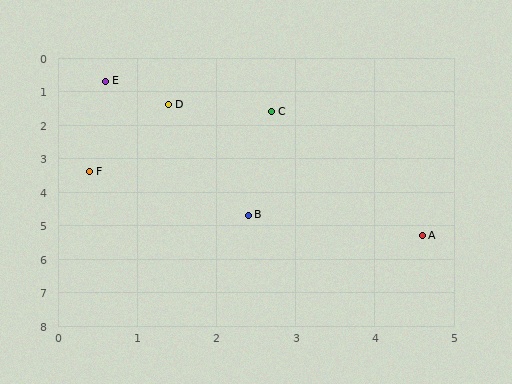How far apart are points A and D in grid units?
Points A and D are about 5.0 grid units apart.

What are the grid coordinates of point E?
Point E is at approximately (0.6, 0.7).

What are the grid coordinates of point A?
Point A is at approximately (4.6, 5.3).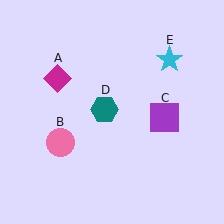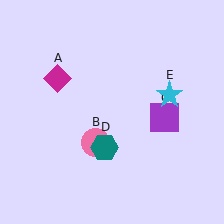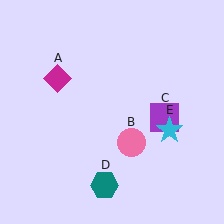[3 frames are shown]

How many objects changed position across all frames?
3 objects changed position: pink circle (object B), teal hexagon (object D), cyan star (object E).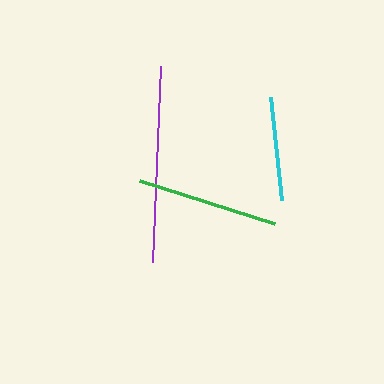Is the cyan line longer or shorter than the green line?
The green line is longer than the cyan line.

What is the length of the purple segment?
The purple segment is approximately 196 pixels long.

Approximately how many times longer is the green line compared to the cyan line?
The green line is approximately 1.4 times the length of the cyan line.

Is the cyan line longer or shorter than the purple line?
The purple line is longer than the cyan line.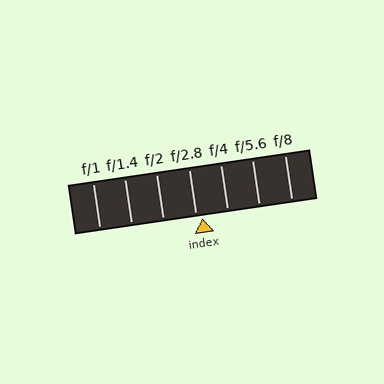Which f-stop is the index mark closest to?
The index mark is closest to f/2.8.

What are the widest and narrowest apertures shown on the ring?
The widest aperture shown is f/1 and the narrowest is f/8.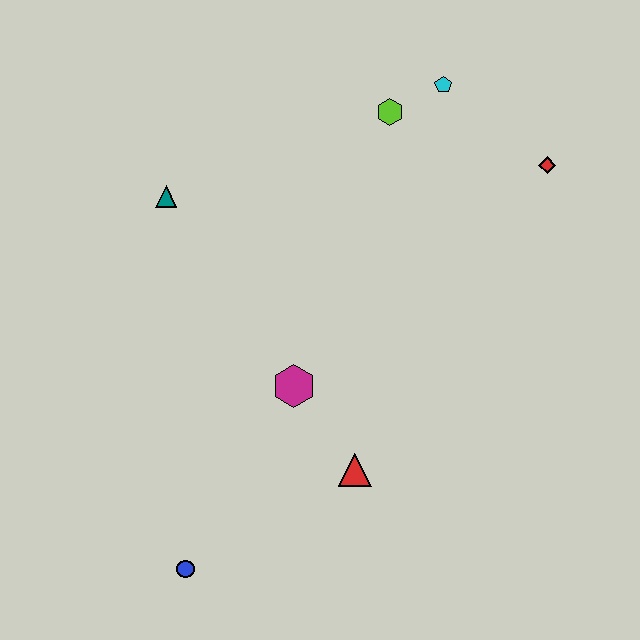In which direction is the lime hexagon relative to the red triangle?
The lime hexagon is above the red triangle.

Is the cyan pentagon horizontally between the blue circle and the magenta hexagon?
No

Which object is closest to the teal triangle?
The magenta hexagon is closest to the teal triangle.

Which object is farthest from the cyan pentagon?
The blue circle is farthest from the cyan pentagon.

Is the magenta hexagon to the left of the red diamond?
Yes